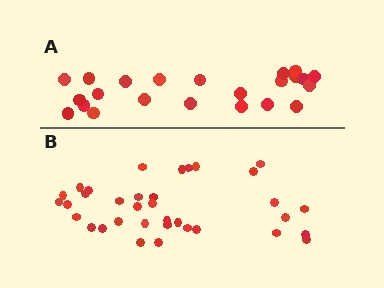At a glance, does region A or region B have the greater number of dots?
Region B (the bottom region) has more dots.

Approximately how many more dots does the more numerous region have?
Region B has roughly 12 or so more dots than region A.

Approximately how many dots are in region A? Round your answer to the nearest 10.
About 20 dots. (The exact count is 23, which rounds to 20.)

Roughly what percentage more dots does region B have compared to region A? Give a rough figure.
About 50% more.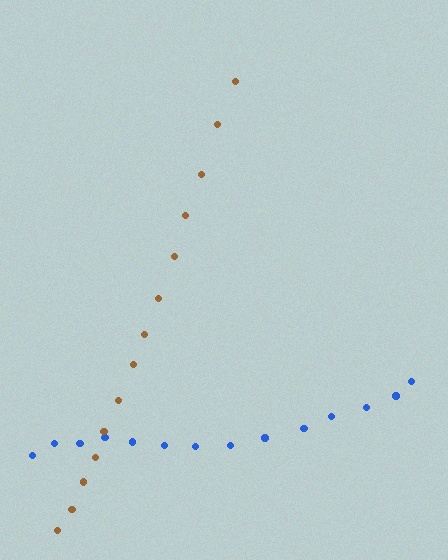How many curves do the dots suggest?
There are 2 distinct paths.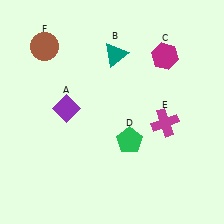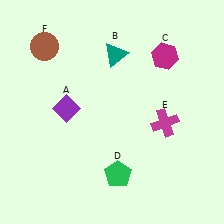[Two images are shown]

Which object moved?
The green pentagon (D) moved down.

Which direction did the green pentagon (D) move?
The green pentagon (D) moved down.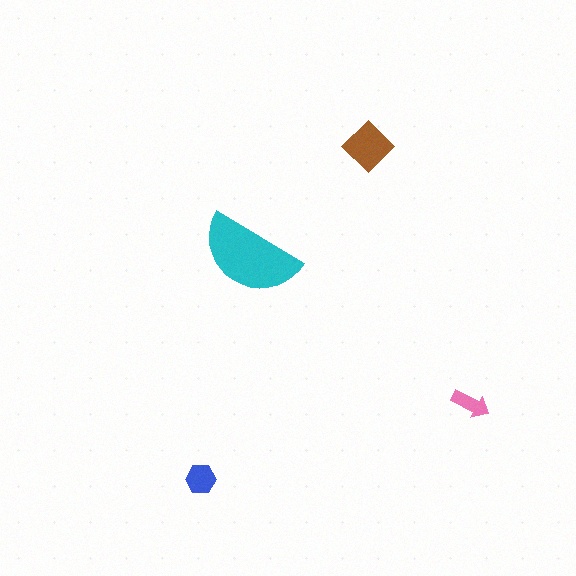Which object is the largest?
The cyan semicircle.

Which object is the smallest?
The pink arrow.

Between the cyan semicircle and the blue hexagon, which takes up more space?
The cyan semicircle.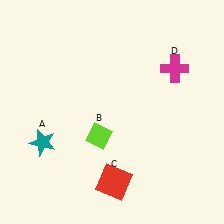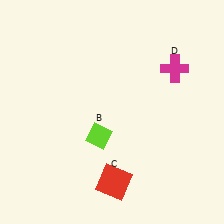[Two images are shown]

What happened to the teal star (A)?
The teal star (A) was removed in Image 2. It was in the bottom-left area of Image 1.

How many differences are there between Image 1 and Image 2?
There is 1 difference between the two images.